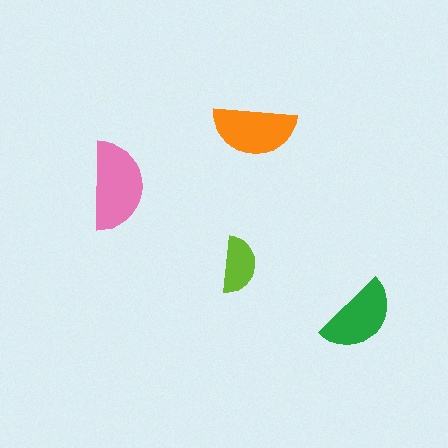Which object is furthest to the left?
The pink semicircle is leftmost.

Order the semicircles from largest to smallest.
the pink one, the orange one, the green one, the lime one.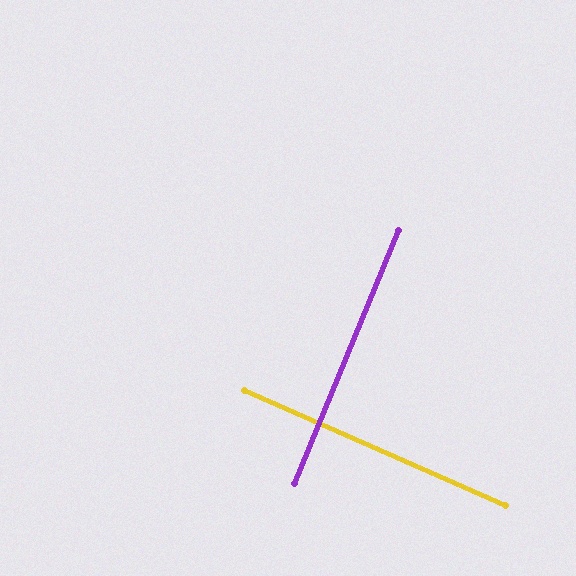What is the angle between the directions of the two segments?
Approximately 88 degrees.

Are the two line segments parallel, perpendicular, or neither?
Perpendicular — they meet at approximately 88°.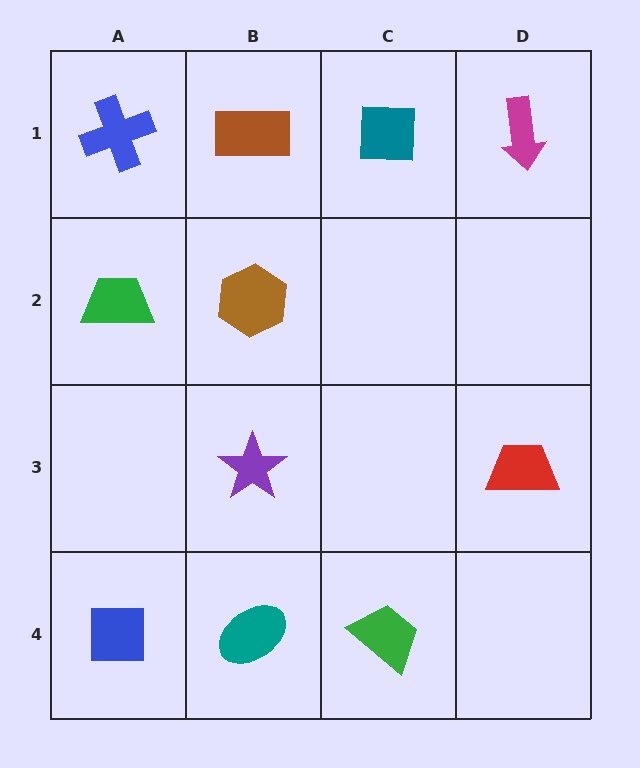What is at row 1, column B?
A brown rectangle.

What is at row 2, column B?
A brown hexagon.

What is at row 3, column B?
A purple star.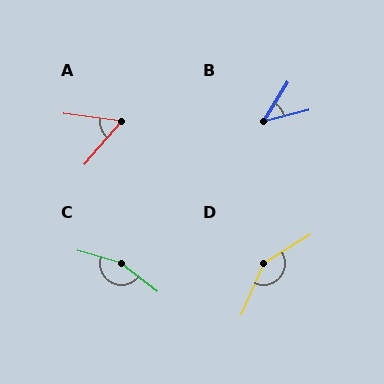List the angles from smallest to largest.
B (44°), A (56°), D (146°), C (158°).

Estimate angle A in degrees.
Approximately 56 degrees.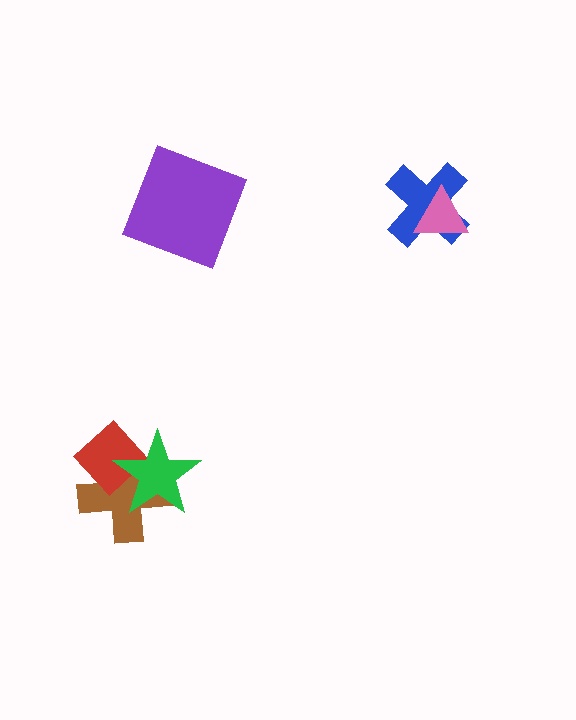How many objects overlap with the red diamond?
2 objects overlap with the red diamond.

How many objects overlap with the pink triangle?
1 object overlaps with the pink triangle.